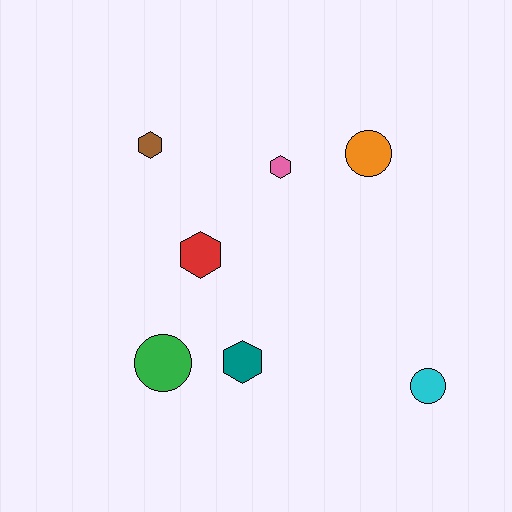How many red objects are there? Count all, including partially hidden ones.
There is 1 red object.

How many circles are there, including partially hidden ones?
There are 3 circles.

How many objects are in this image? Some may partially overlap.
There are 7 objects.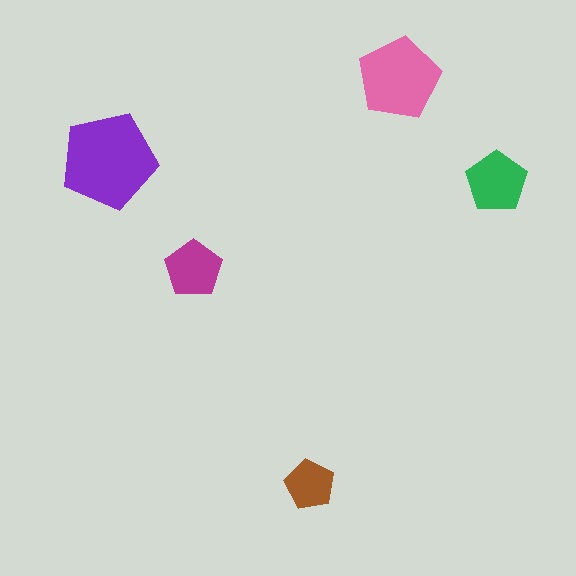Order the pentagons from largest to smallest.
the purple one, the pink one, the green one, the magenta one, the brown one.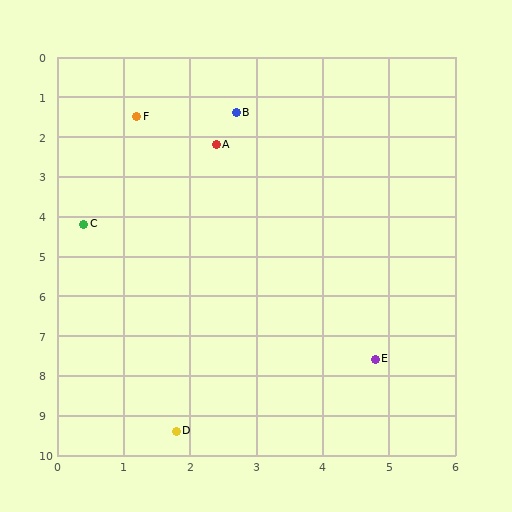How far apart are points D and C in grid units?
Points D and C are about 5.4 grid units apart.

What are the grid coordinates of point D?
Point D is at approximately (1.8, 9.4).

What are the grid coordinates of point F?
Point F is at approximately (1.2, 1.5).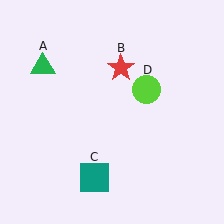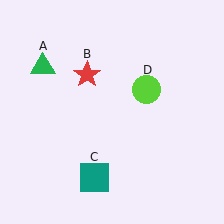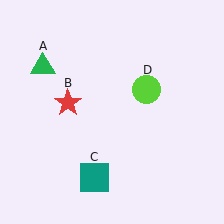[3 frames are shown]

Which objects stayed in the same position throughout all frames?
Green triangle (object A) and teal square (object C) and lime circle (object D) remained stationary.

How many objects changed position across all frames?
1 object changed position: red star (object B).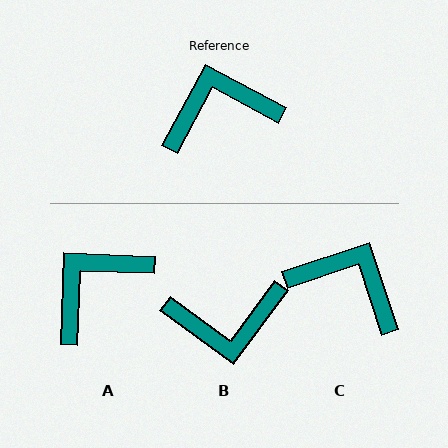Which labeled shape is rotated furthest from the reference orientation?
B, about 172 degrees away.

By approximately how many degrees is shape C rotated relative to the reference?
Approximately 43 degrees clockwise.